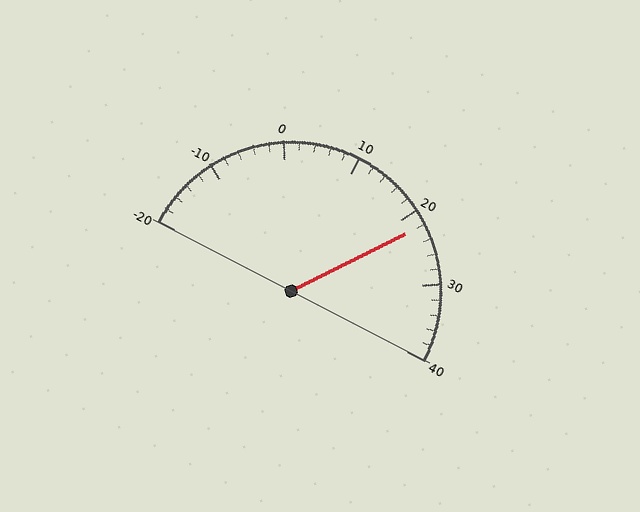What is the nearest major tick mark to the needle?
The nearest major tick mark is 20.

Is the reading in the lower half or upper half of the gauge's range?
The reading is in the upper half of the range (-20 to 40).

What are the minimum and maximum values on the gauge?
The gauge ranges from -20 to 40.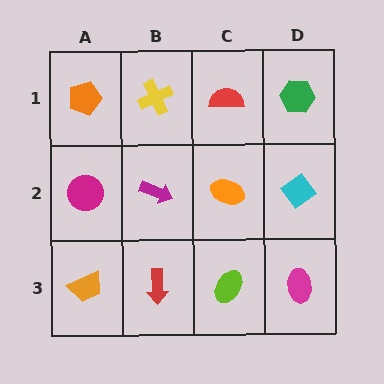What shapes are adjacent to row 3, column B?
A magenta arrow (row 2, column B), an orange trapezoid (row 3, column A), a lime ellipse (row 3, column C).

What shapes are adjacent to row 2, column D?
A green hexagon (row 1, column D), a magenta ellipse (row 3, column D), an orange ellipse (row 2, column C).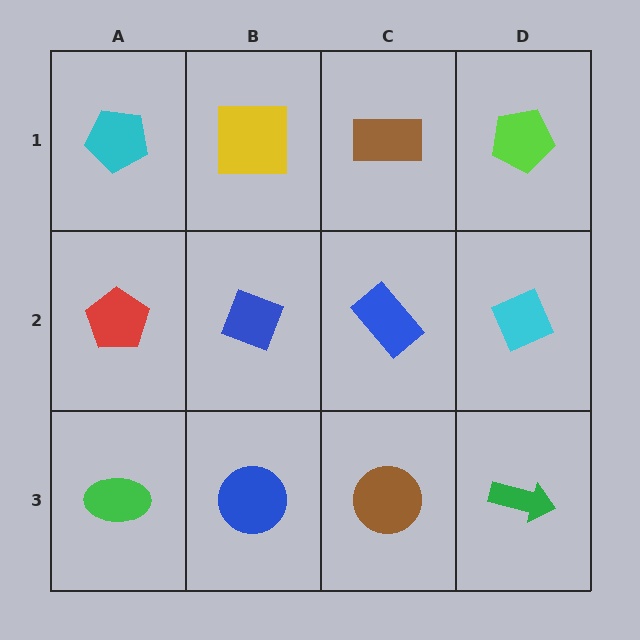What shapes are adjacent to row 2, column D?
A lime pentagon (row 1, column D), a green arrow (row 3, column D), a blue rectangle (row 2, column C).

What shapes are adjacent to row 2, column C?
A brown rectangle (row 1, column C), a brown circle (row 3, column C), a blue diamond (row 2, column B), a cyan diamond (row 2, column D).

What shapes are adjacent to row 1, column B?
A blue diamond (row 2, column B), a cyan pentagon (row 1, column A), a brown rectangle (row 1, column C).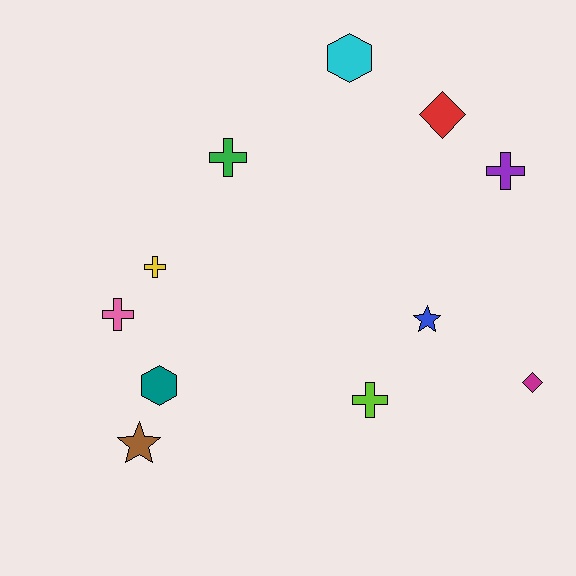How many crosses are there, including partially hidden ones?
There are 5 crosses.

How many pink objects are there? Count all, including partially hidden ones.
There is 1 pink object.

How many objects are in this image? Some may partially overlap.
There are 11 objects.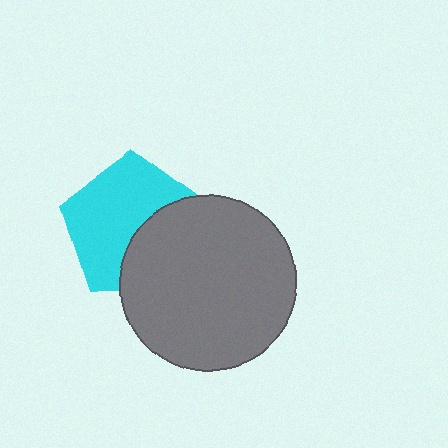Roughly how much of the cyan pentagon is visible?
About half of it is visible (roughly 62%).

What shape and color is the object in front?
The object in front is a gray circle.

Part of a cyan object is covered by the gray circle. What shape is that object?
It is a pentagon.